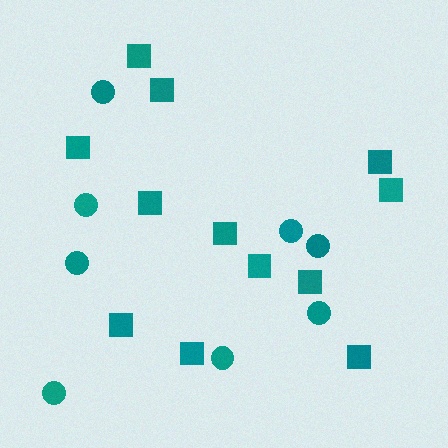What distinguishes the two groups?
There are 2 groups: one group of squares (12) and one group of circles (8).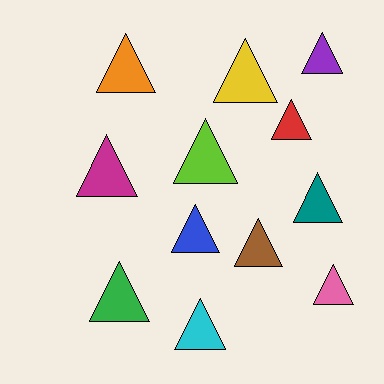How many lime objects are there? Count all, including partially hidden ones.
There is 1 lime object.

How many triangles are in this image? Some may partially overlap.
There are 12 triangles.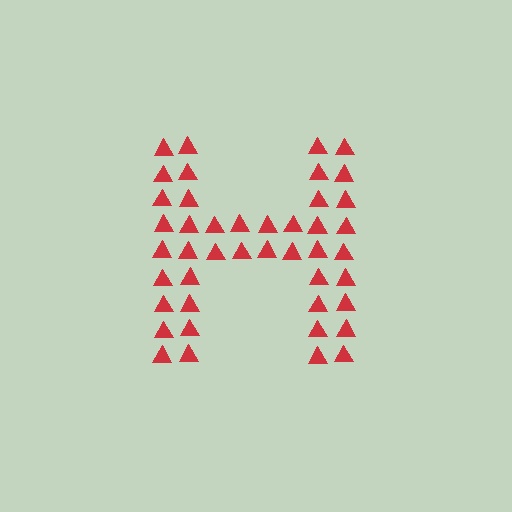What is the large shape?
The large shape is the letter H.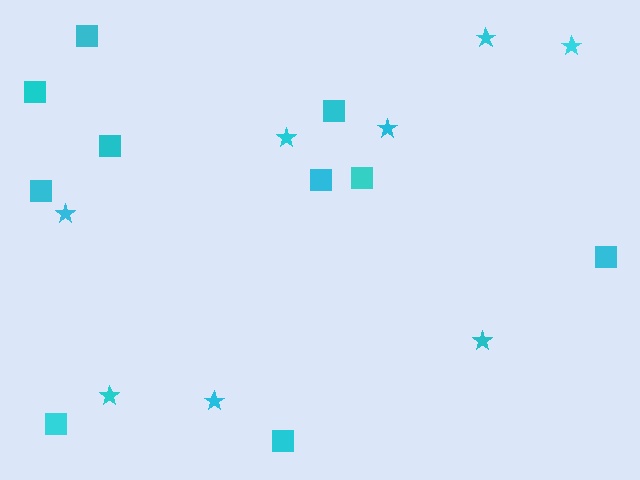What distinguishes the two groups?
There are 2 groups: one group of squares (10) and one group of stars (8).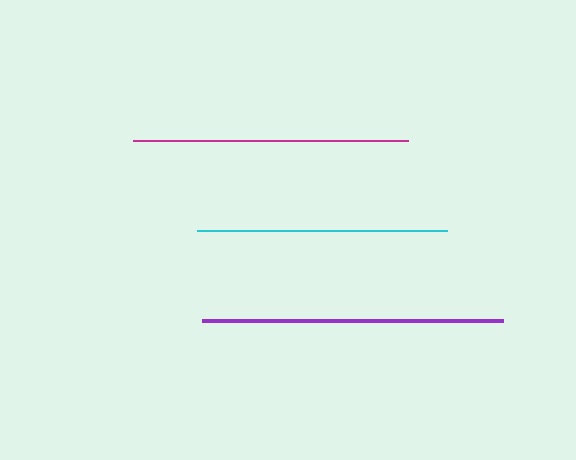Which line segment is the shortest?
The cyan line is the shortest at approximately 250 pixels.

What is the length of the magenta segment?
The magenta segment is approximately 275 pixels long.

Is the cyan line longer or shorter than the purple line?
The purple line is longer than the cyan line.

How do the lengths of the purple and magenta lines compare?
The purple and magenta lines are approximately the same length.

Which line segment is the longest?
The purple line is the longest at approximately 301 pixels.